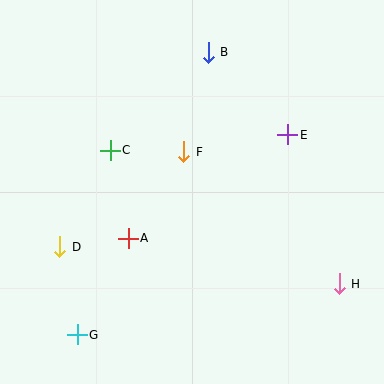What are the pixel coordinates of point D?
Point D is at (60, 247).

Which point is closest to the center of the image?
Point F at (184, 152) is closest to the center.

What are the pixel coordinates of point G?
Point G is at (77, 335).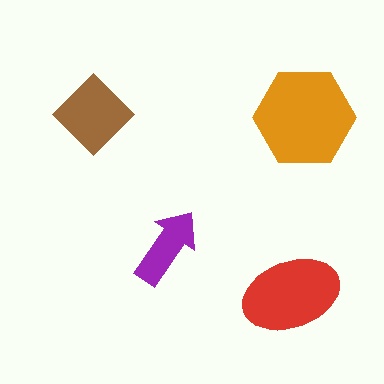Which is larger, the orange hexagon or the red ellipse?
The orange hexagon.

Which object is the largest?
The orange hexagon.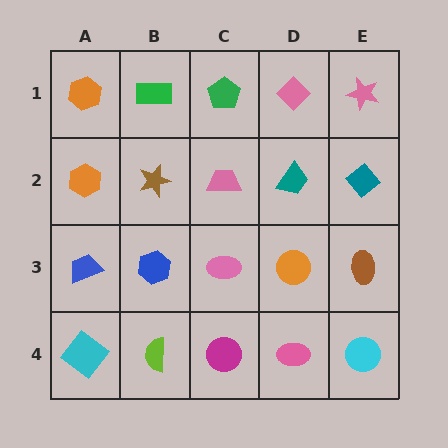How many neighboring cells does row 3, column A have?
3.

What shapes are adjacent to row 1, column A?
An orange hexagon (row 2, column A), a green rectangle (row 1, column B).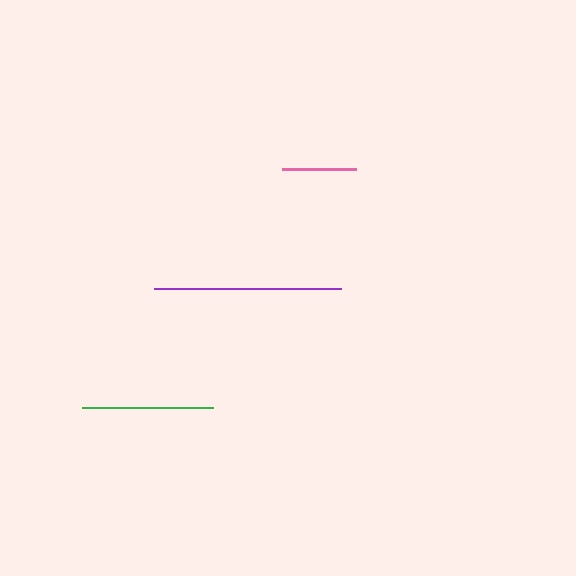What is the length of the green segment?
The green segment is approximately 131 pixels long.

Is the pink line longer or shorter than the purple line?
The purple line is longer than the pink line.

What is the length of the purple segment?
The purple segment is approximately 187 pixels long.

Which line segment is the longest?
The purple line is the longest at approximately 187 pixels.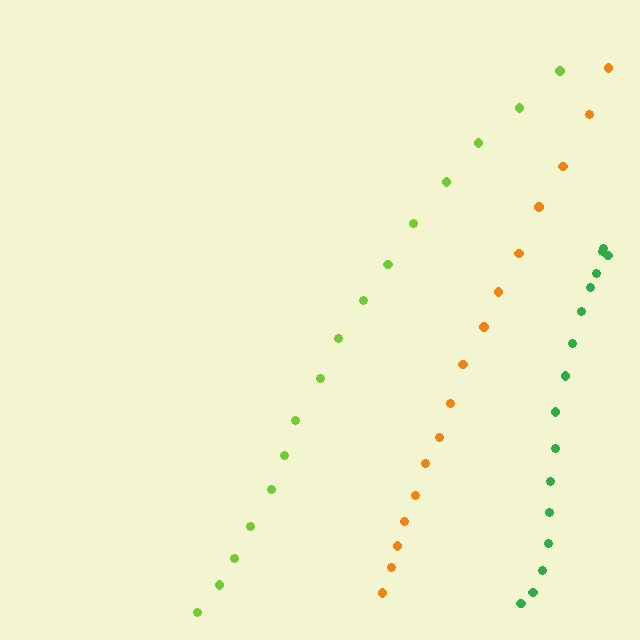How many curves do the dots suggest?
There are 3 distinct paths.